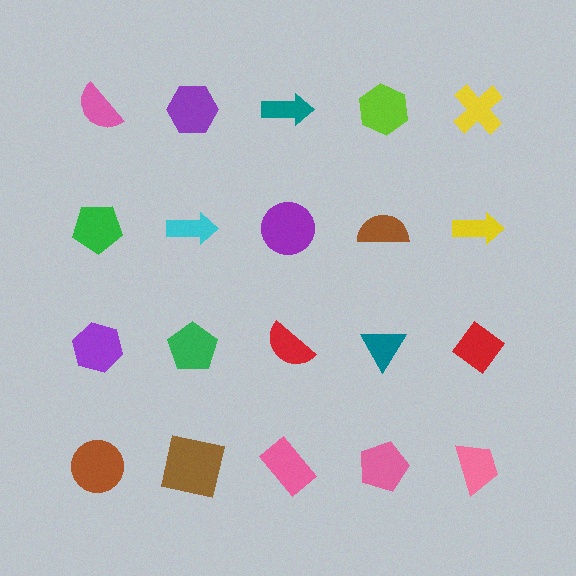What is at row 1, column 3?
A teal arrow.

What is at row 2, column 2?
A cyan arrow.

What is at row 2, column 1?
A green pentagon.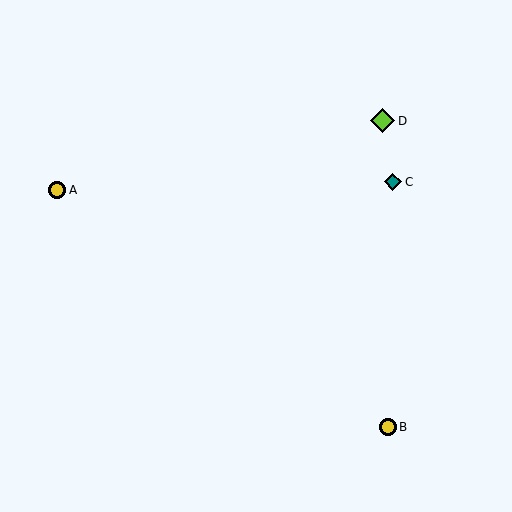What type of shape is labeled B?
Shape B is a yellow circle.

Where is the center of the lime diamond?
The center of the lime diamond is at (383, 121).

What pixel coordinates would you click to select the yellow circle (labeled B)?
Click at (388, 427) to select the yellow circle B.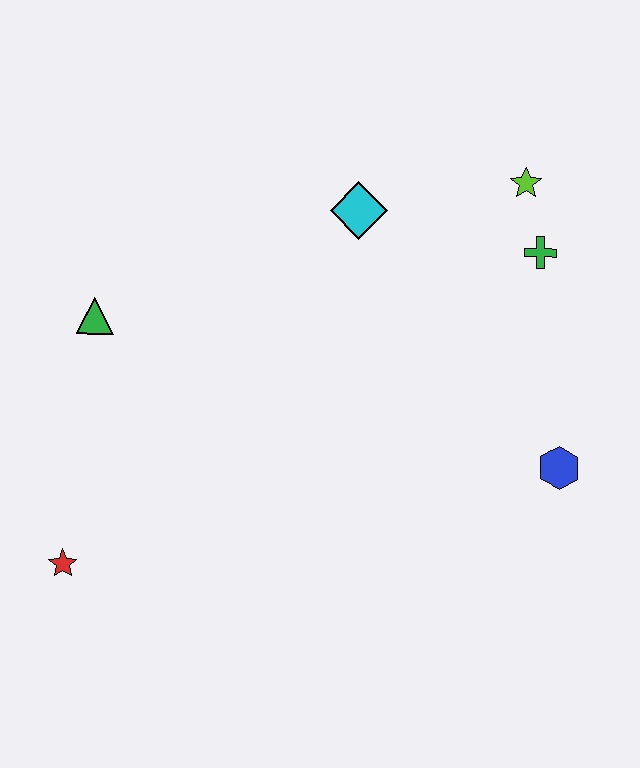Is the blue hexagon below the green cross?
Yes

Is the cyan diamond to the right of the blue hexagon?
No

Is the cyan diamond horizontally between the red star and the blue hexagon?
Yes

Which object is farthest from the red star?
The lime star is farthest from the red star.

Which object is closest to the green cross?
The lime star is closest to the green cross.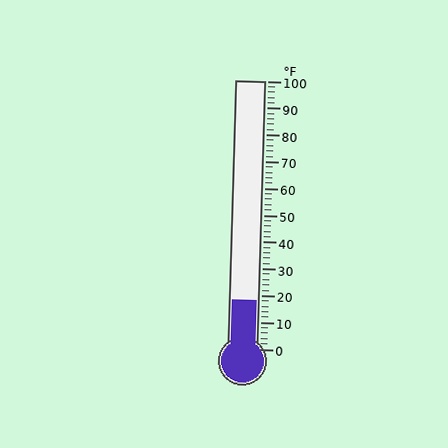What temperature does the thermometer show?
The thermometer shows approximately 18°F.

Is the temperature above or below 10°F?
The temperature is above 10°F.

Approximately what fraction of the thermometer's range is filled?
The thermometer is filled to approximately 20% of its range.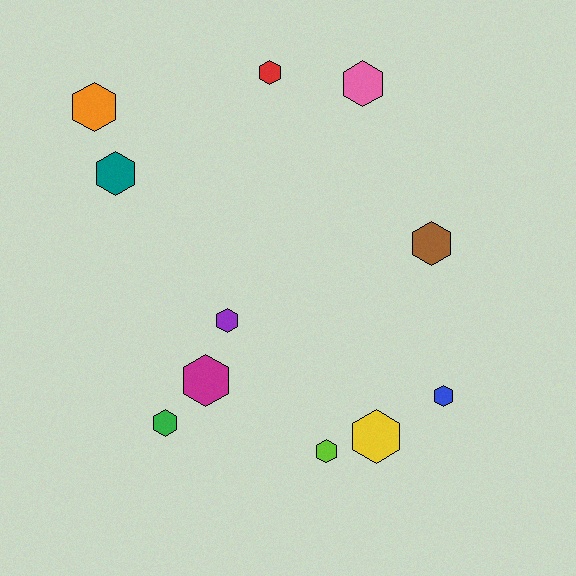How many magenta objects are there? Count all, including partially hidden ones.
There is 1 magenta object.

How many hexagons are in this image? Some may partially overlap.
There are 11 hexagons.